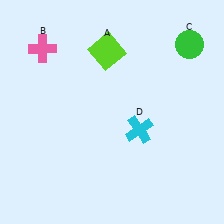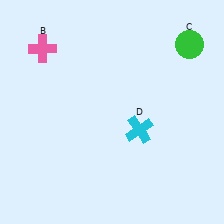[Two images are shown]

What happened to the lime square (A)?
The lime square (A) was removed in Image 2. It was in the top-left area of Image 1.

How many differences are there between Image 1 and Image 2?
There is 1 difference between the two images.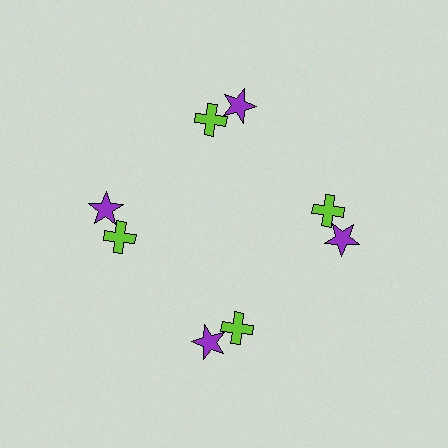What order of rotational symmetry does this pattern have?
This pattern has 4-fold rotational symmetry.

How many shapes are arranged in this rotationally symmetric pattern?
There are 8 shapes, arranged in 4 groups of 2.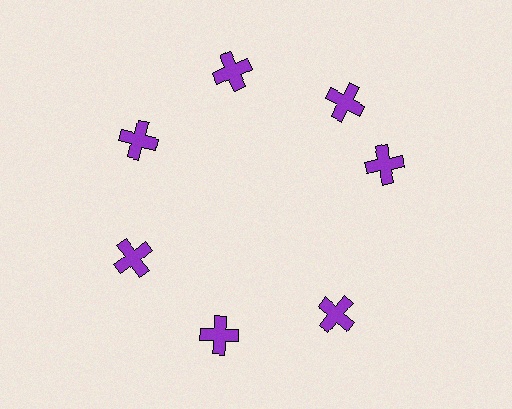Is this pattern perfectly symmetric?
No. The 7 purple crosses are arranged in a ring, but one element near the 3 o'clock position is rotated out of alignment along the ring, breaking the 7-fold rotational symmetry.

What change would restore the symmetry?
The symmetry would be restored by rotating it back into even spacing with its neighbors so that all 7 crosses sit at equal angles and equal distance from the center.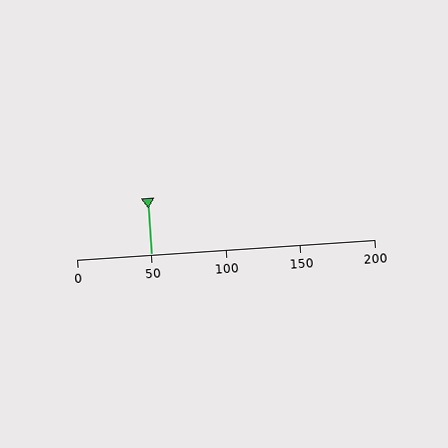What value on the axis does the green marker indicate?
The marker indicates approximately 50.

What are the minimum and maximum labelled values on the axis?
The axis runs from 0 to 200.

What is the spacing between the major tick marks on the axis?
The major ticks are spaced 50 apart.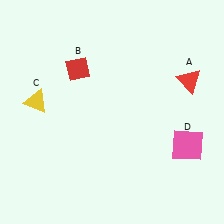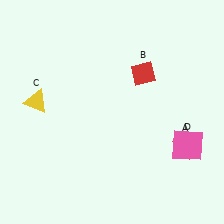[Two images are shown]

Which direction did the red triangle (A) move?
The red triangle (A) moved down.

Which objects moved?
The objects that moved are: the red triangle (A), the red diamond (B).